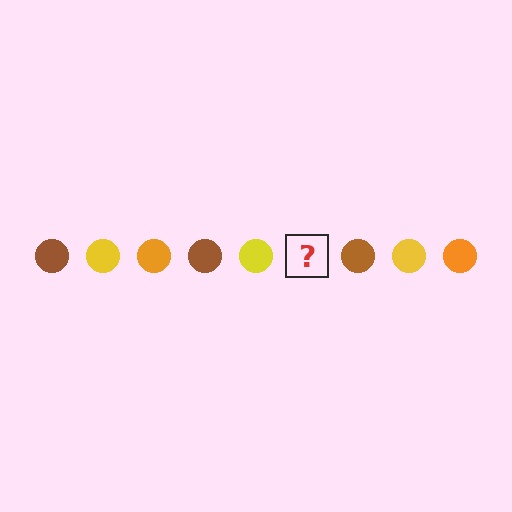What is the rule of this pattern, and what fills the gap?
The rule is that the pattern cycles through brown, yellow, orange circles. The gap should be filled with an orange circle.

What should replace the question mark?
The question mark should be replaced with an orange circle.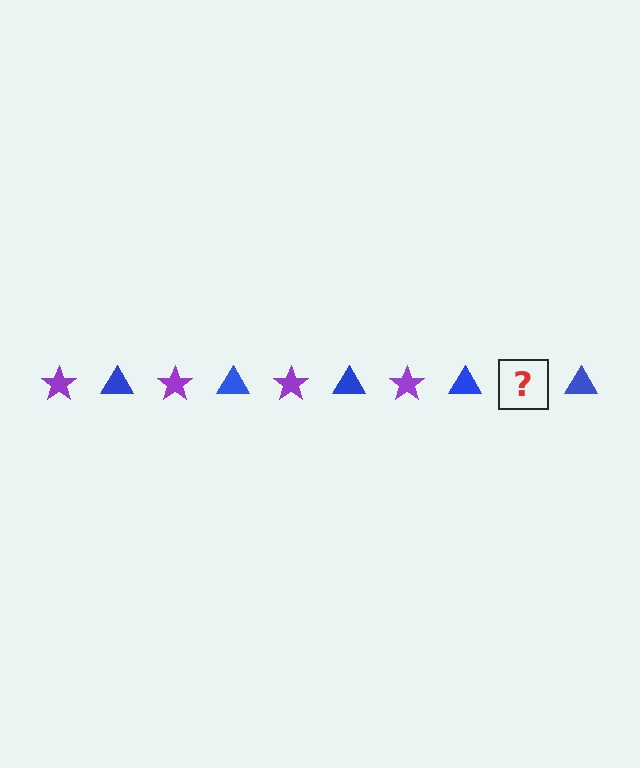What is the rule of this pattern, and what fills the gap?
The rule is that the pattern alternates between purple star and blue triangle. The gap should be filled with a purple star.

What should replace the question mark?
The question mark should be replaced with a purple star.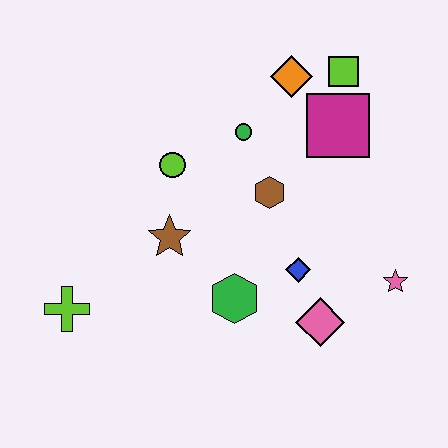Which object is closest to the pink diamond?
The blue diamond is closest to the pink diamond.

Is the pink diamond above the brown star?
No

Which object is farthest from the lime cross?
The lime square is farthest from the lime cross.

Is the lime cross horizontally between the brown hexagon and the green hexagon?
No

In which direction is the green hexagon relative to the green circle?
The green hexagon is below the green circle.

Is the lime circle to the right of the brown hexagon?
No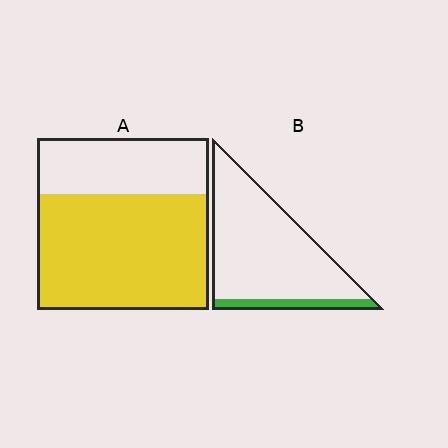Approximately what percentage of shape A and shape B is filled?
A is approximately 65% and B is approximately 10%.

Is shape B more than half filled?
No.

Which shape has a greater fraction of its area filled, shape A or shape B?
Shape A.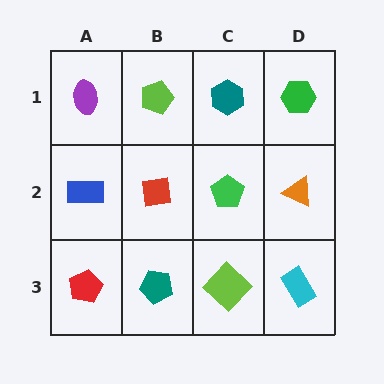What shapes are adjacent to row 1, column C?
A green pentagon (row 2, column C), a lime pentagon (row 1, column B), a green hexagon (row 1, column D).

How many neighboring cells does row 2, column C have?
4.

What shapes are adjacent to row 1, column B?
A red square (row 2, column B), a purple ellipse (row 1, column A), a teal hexagon (row 1, column C).